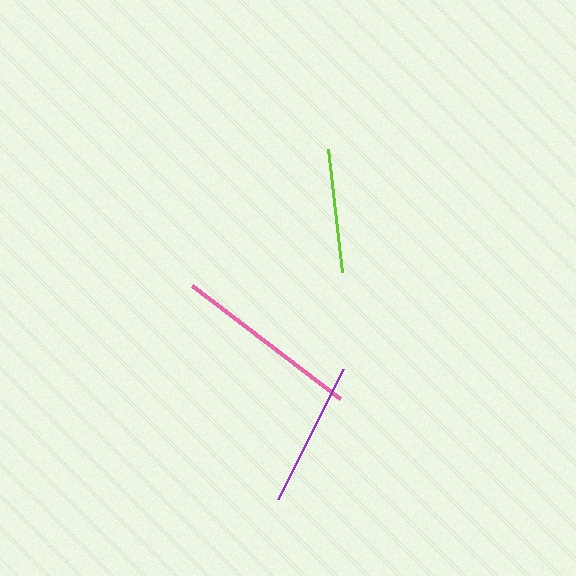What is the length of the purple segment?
The purple segment is approximately 145 pixels long.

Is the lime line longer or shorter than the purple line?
The purple line is longer than the lime line.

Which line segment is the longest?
The pink line is the longest at approximately 186 pixels.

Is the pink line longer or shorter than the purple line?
The pink line is longer than the purple line.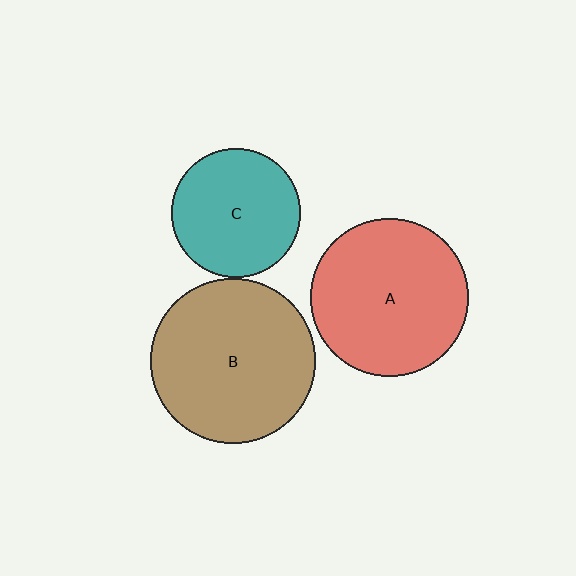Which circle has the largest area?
Circle B (brown).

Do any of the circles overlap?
No, none of the circles overlap.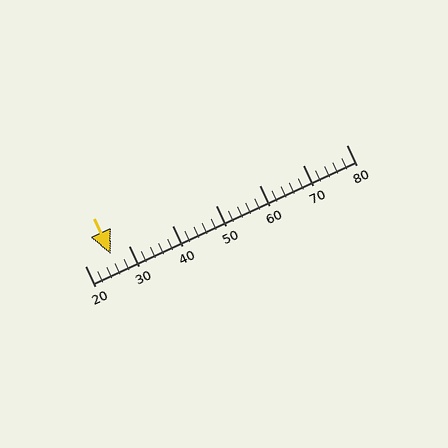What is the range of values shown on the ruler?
The ruler shows values from 20 to 80.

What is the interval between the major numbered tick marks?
The major tick marks are spaced 10 units apart.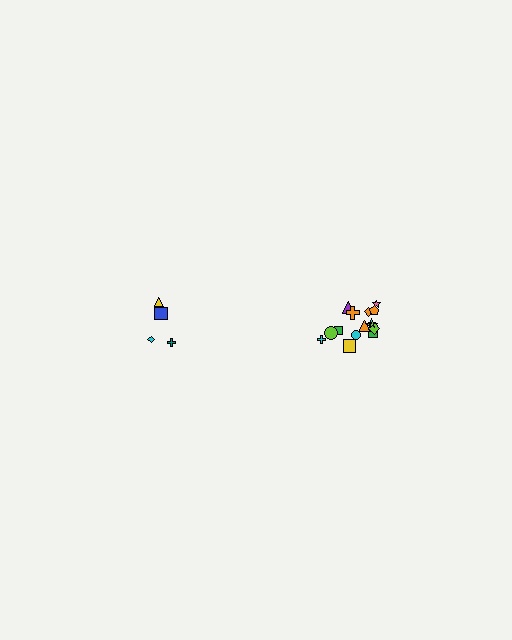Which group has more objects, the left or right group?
The right group.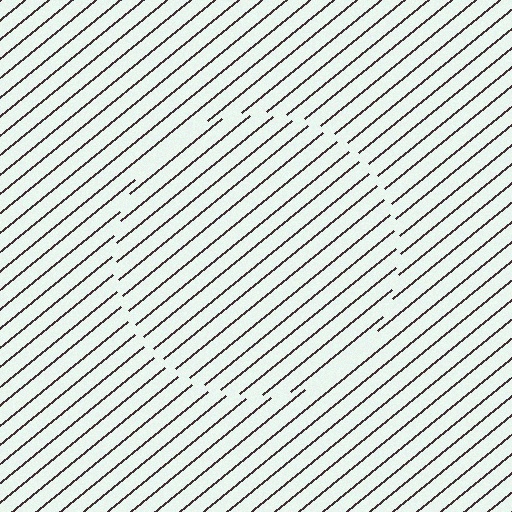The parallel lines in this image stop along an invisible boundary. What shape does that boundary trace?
An illusory circle. The interior of the shape contains the same grating, shifted by half a period — the contour is defined by the phase discontinuity where line-ends from the inner and outer gratings abut.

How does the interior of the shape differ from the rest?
The interior of the shape contains the same grating, shifted by half a period — the contour is defined by the phase discontinuity where line-ends from the inner and outer gratings abut.